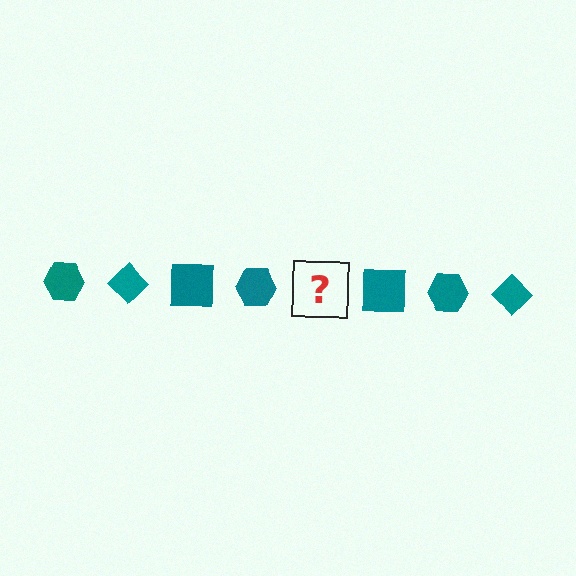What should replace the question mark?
The question mark should be replaced with a teal diamond.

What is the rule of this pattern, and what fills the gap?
The rule is that the pattern cycles through hexagon, diamond, square shapes in teal. The gap should be filled with a teal diamond.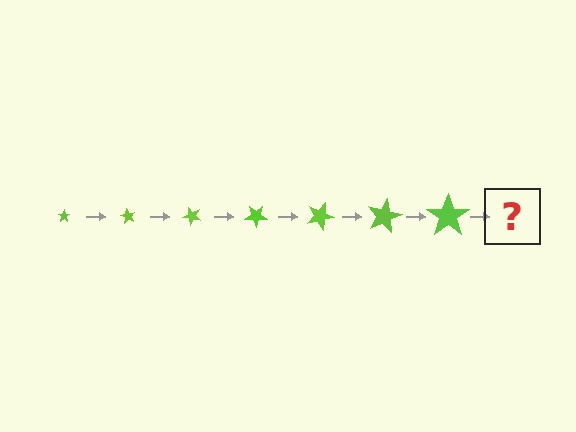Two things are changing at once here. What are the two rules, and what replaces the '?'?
The two rules are that the star grows larger each step and it rotates 60 degrees each step. The '?' should be a star, larger than the previous one and rotated 420 degrees from the start.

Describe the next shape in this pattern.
It should be a star, larger than the previous one and rotated 420 degrees from the start.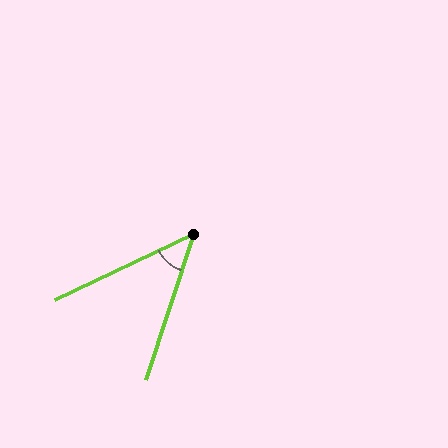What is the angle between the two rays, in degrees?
Approximately 46 degrees.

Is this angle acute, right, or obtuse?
It is acute.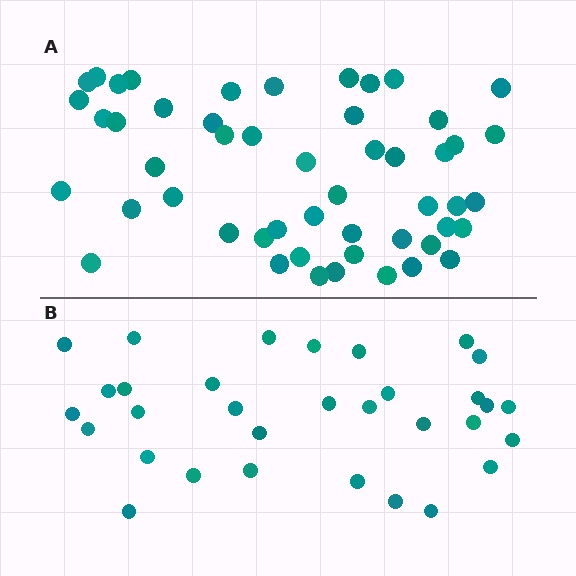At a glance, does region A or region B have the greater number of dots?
Region A (the top region) has more dots.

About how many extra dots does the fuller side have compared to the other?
Region A has approximately 20 more dots than region B.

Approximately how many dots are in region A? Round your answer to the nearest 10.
About 50 dots. (The exact count is 51, which rounds to 50.)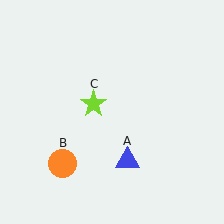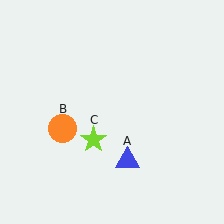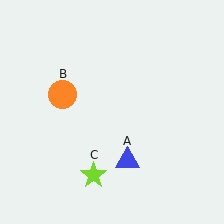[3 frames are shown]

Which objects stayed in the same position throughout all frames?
Blue triangle (object A) remained stationary.